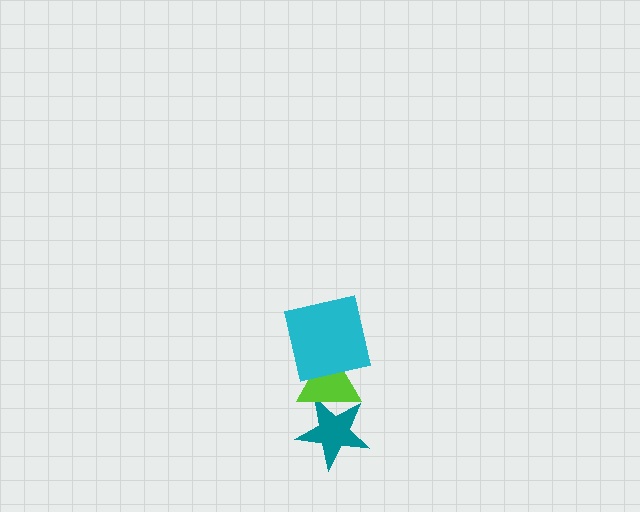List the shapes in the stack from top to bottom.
From top to bottom: the cyan square, the lime triangle, the teal star.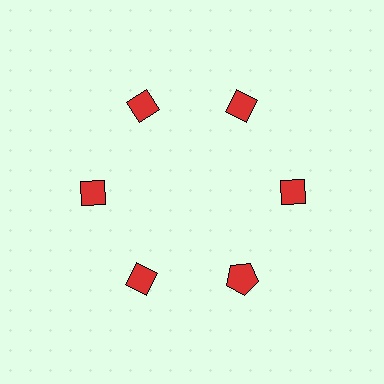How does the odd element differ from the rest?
It has a different shape: pentagon instead of diamond.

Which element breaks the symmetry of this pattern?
The red pentagon at roughly the 5 o'clock position breaks the symmetry. All other shapes are red diamonds.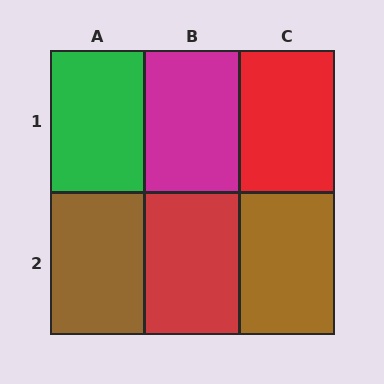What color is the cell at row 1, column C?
Red.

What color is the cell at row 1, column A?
Green.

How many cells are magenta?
1 cell is magenta.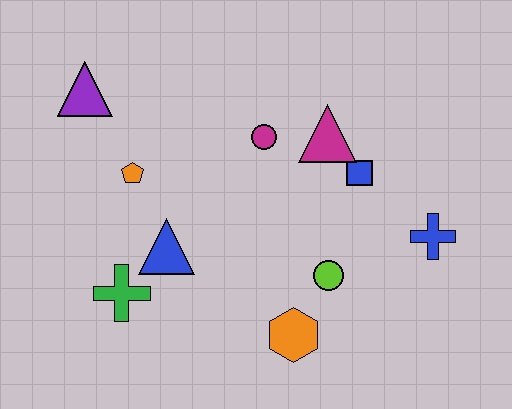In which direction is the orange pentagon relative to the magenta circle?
The orange pentagon is to the left of the magenta circle.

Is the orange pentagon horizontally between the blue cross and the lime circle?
No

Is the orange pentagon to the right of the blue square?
No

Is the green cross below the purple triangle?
Yes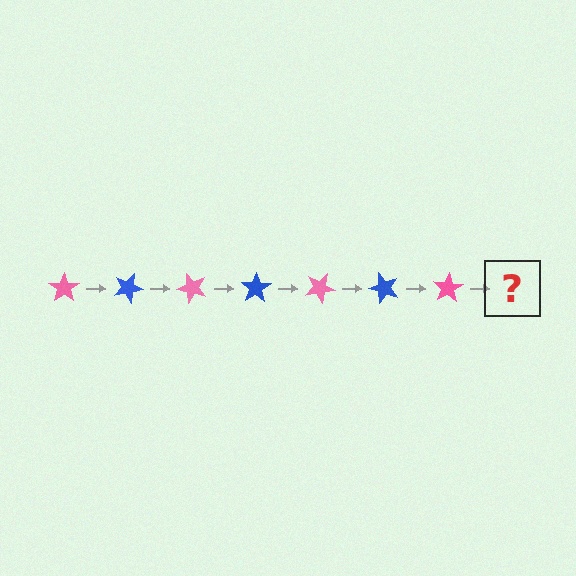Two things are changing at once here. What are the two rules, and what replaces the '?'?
The two rules are that it rotates 25 degrees each step and the color cycles through pink and blue. The '?' should be a blue star, rotated 175 degrees from the start.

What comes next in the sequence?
The next element should be a blue star, rotated 175 degrees from the start.